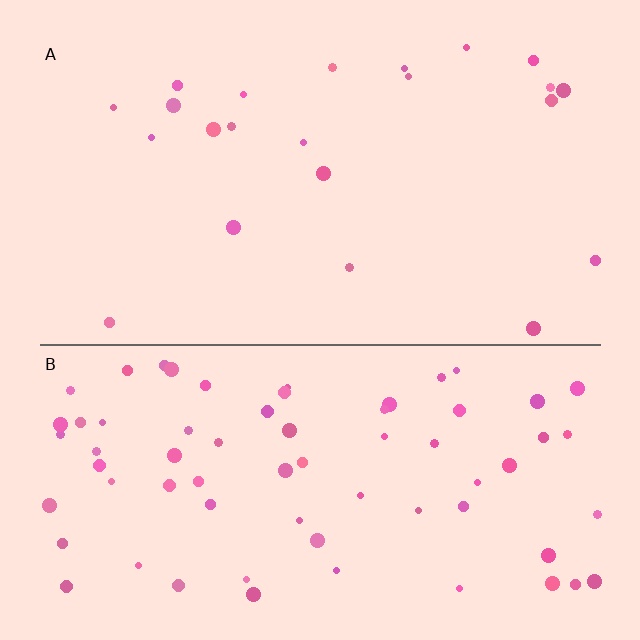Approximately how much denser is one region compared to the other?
Approximately 3.1× — region B over region A.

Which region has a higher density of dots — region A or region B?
B (the bottom).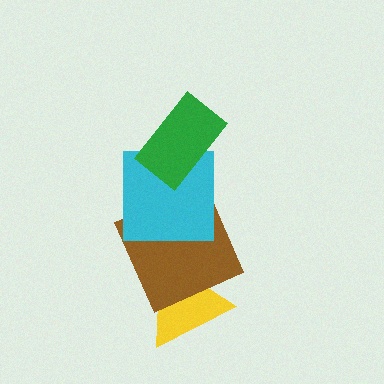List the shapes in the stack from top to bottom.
From top to bottom: the green rectangle, the cyan square, the brown square, the yellow triangle.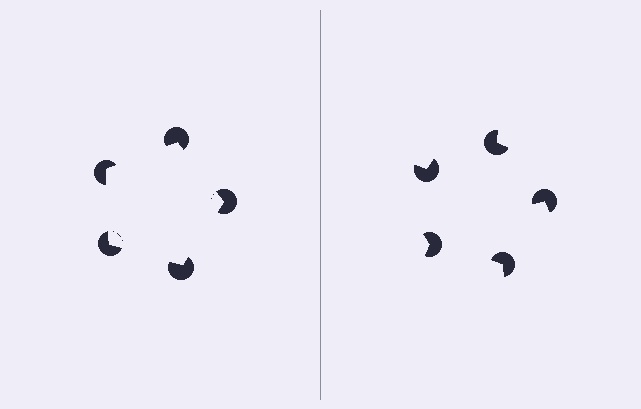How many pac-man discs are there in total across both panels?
10 — 5 on each side.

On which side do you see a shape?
An illusory pentagon appears on the left side. On the right side the wedge cuts are rotated, so no coherent shape forms.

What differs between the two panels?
The pac-man discs are positioned identically on both sides; only the wedge orientations differ. On the left they align to a pentagon; on the right they are misaligned.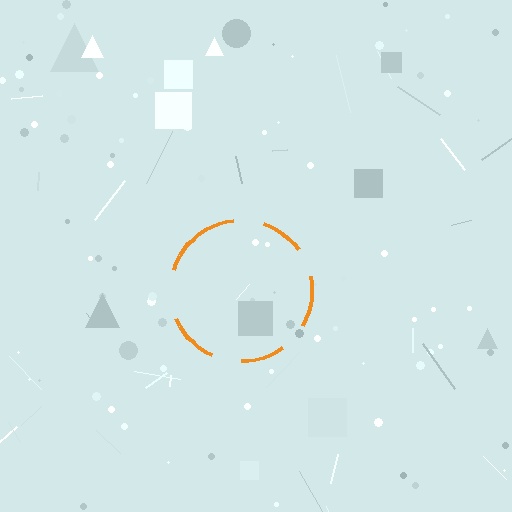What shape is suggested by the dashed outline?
The dashed outline suggests a circle.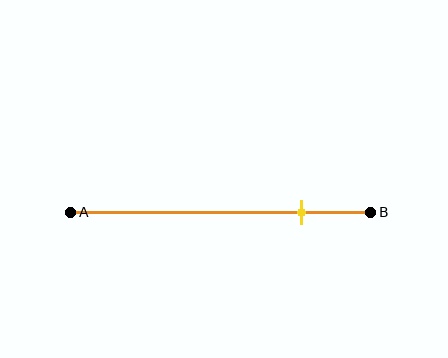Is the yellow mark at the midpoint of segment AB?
No, the mark is at about 75% from A, not at the 50% midpoint.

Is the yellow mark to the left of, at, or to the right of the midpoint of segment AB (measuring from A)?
The yellow mark is to the right of the midpoint of segment AB.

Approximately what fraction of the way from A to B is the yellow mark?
The yellow mark is approximately 75% of the way from A to B.